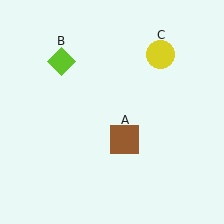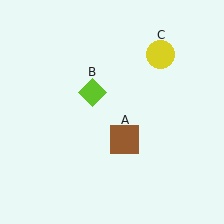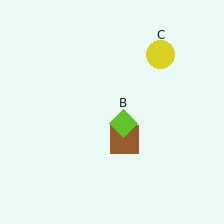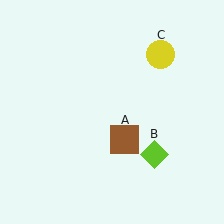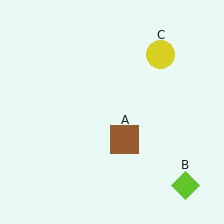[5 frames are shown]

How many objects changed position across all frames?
1 object changed position: lime diamond (object B).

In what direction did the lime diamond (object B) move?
The lime diamond (object B) moved down and to the right.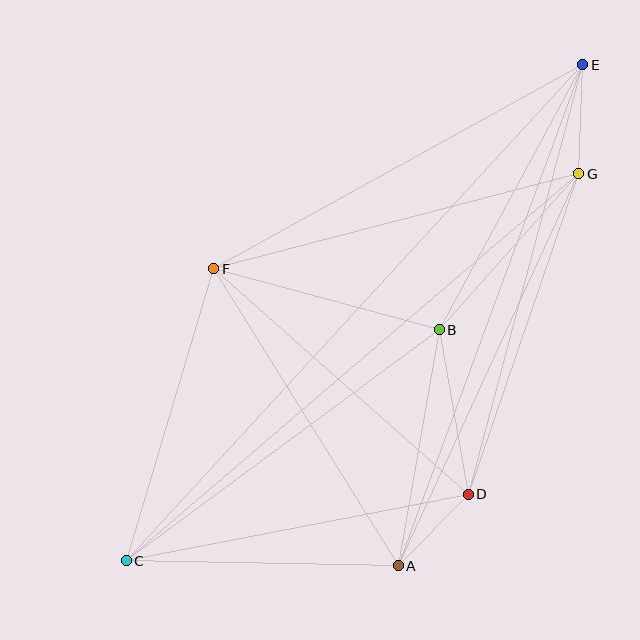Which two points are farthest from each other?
Points C and E are farthest from each other.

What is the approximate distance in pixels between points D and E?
The distance between D and E is approximately 444 pixels.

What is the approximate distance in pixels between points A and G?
The distance between A and G is approximately 431 pixels.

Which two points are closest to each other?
Points A and D are closest to each other.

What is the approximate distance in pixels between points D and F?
The distance between D and F is approximately 340 pixels.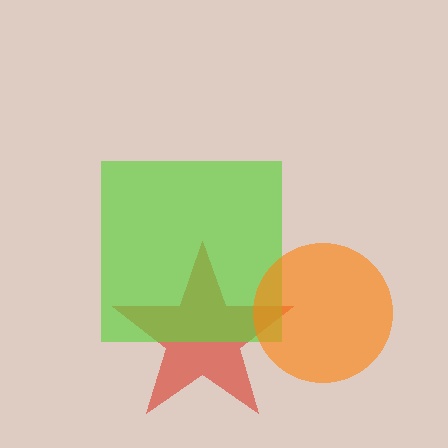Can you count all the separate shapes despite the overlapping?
Yes, there are 3 separate shapes.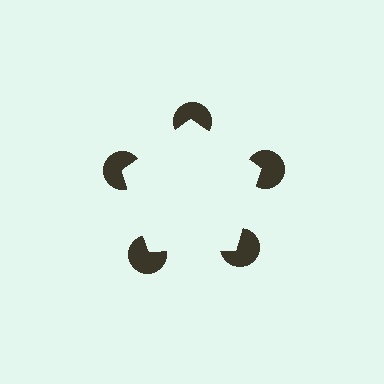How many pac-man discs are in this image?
There are 5 — one at each vertex of the illusory pentagon.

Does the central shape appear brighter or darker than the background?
It typically appears slightly brighter than the background, even though no actual brightness change is drawn.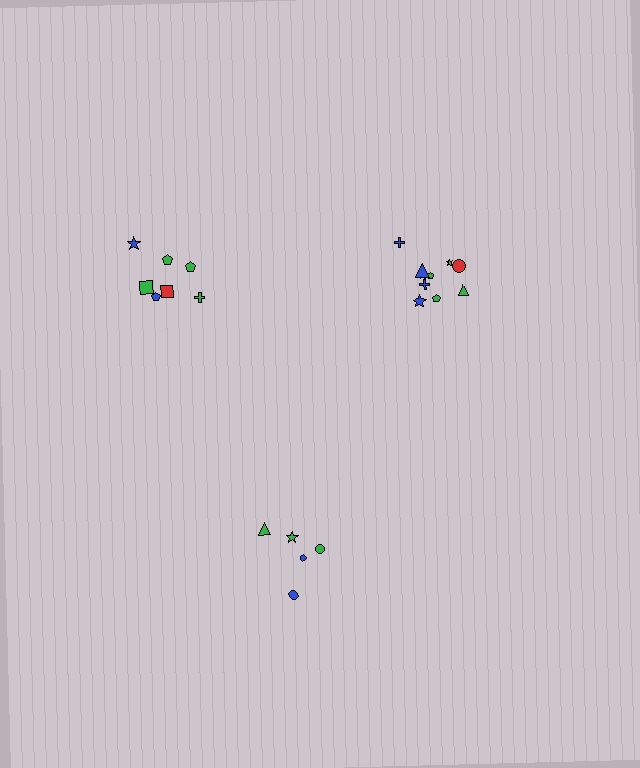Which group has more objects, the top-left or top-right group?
The top-right group.